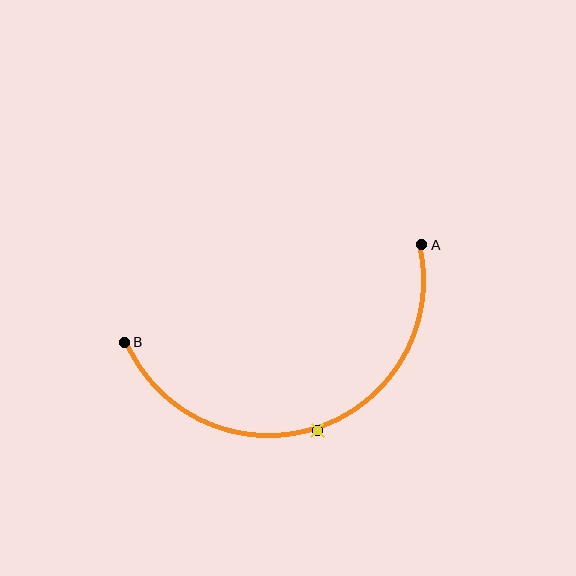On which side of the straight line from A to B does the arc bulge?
The arc bulges below the straight line connecting A and B.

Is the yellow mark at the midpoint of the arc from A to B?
Yes. The yellow mark lies on the arc at equal arc-length from both A and B — it is the arc midpoint.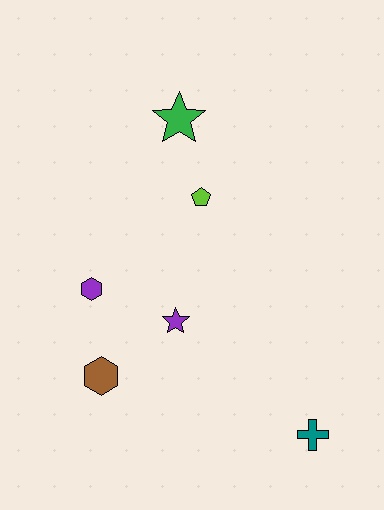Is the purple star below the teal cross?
No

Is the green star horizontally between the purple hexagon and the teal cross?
Yes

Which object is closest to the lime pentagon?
The green star is closest to the lime pentagon.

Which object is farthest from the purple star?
The green star is farthest from the purple star.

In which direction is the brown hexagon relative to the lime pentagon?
The brown hexagon is below the lime pentagon.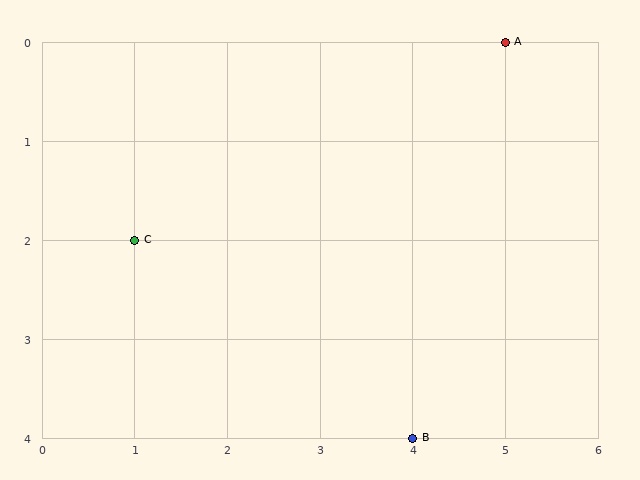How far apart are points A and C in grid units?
Points A and C are 4 columns and 2 rows apart (about 4.5 grid units diagonally).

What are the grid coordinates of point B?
Point B is at grid coordinates (4, 4).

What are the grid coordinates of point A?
Point A is at grid coordinates (5, 0).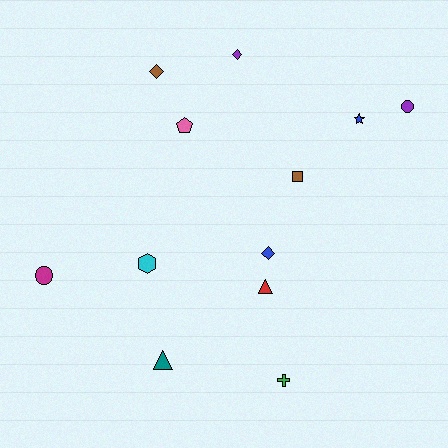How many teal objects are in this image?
There is 1 teal object.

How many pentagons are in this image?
There is 1 pentagon.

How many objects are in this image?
There are 12 objects.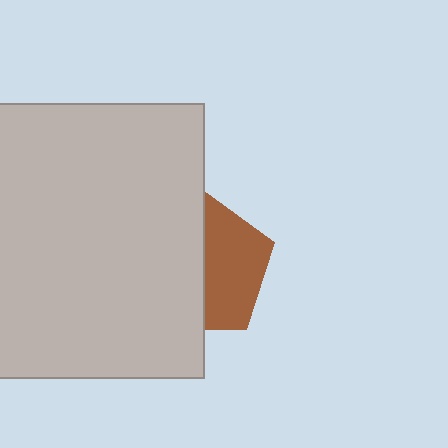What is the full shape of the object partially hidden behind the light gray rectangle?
The partially hidden object is a brown pentagon.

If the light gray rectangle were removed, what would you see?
You would see the complete brown pentagon.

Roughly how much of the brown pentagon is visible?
A small part of it is visible (roughly 45%).